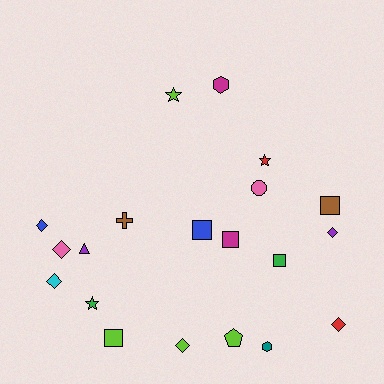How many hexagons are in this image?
There are 2 hexagons.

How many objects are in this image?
There are 20 objects.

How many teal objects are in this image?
There is 1 teal object.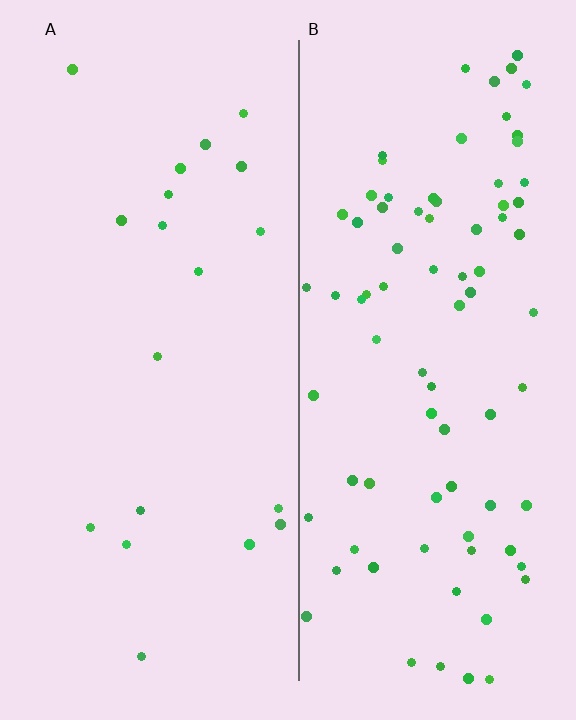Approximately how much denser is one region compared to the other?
Approximately 4.2× — region B over region A.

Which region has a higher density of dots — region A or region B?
B (the right).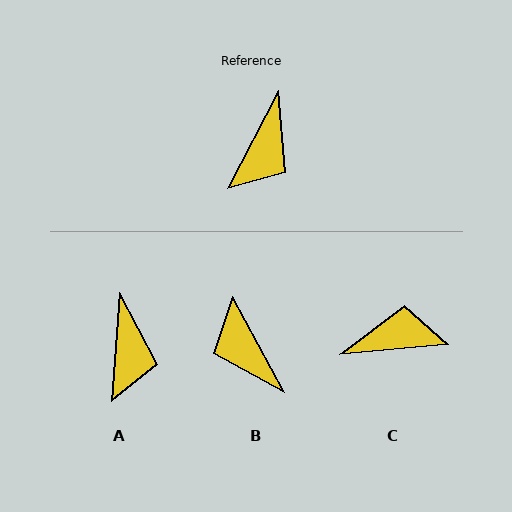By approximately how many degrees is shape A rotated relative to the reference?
Approximately 23 degrees counter-clockwise.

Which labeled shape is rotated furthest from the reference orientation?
B, about 124 degrees away.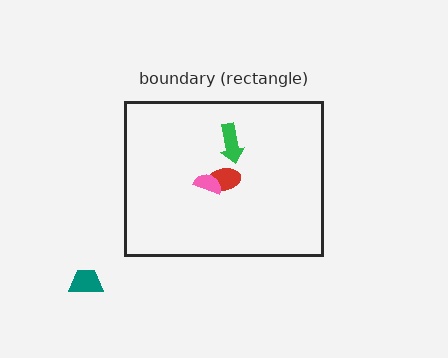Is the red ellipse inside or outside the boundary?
Inside.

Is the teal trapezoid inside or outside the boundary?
Outside.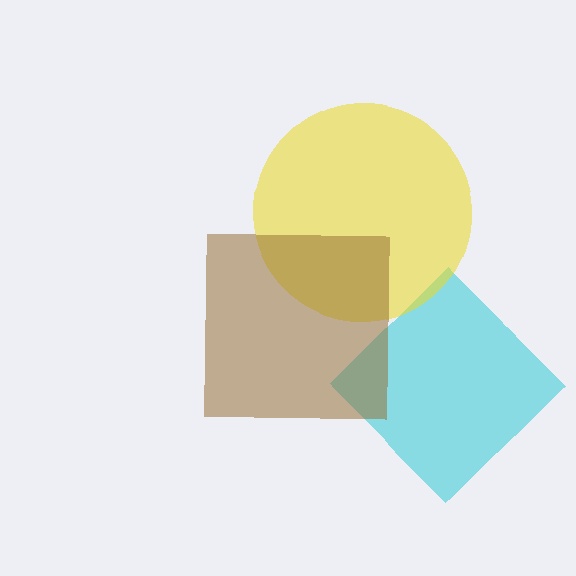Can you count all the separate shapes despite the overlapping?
Yes, there are 3 separate shapes.